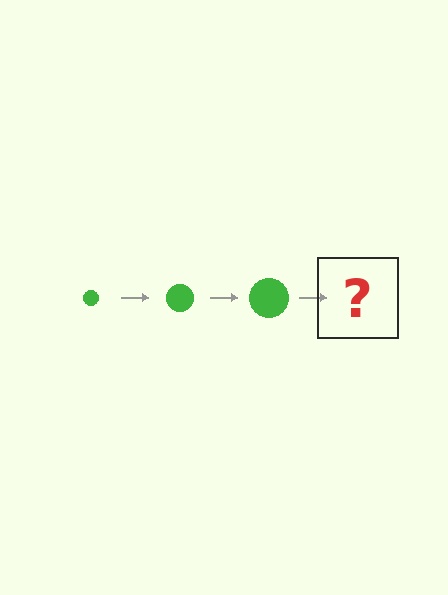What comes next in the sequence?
The next element should be a green circle, larger than the previous one.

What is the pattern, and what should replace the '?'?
The pattern is that the circle gets progressively larger each step. The '?' should be a green circle, larger than the previous one.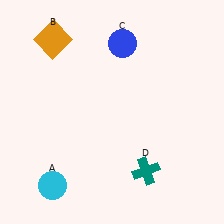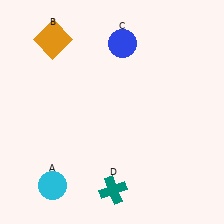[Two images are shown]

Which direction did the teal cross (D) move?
The teal cross (D) moved left.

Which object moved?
The teal cross (D) moved left.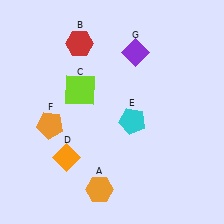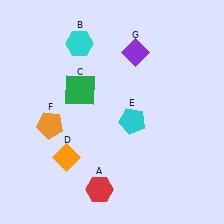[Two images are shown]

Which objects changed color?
A changed from orange to red. B changed from red to cyan. C changed from lime to green.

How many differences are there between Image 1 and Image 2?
There are 3 differences between the two images.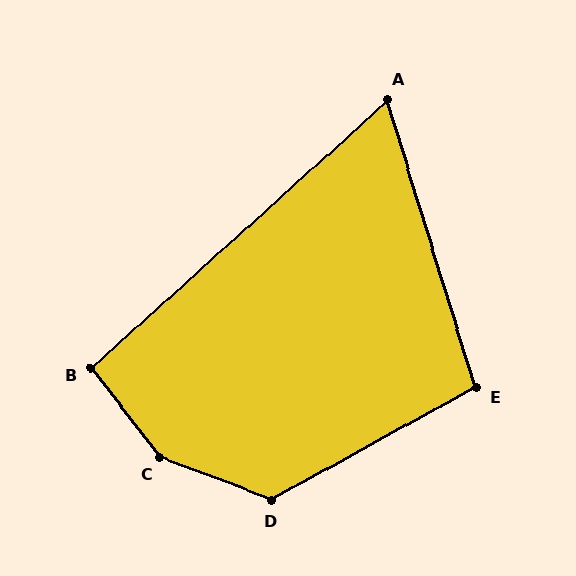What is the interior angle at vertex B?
Approximately 95 degrees (approximately right).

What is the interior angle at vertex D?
Approximately 130 degrees (obtuse).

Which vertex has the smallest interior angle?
A, at approximately 65 degrees.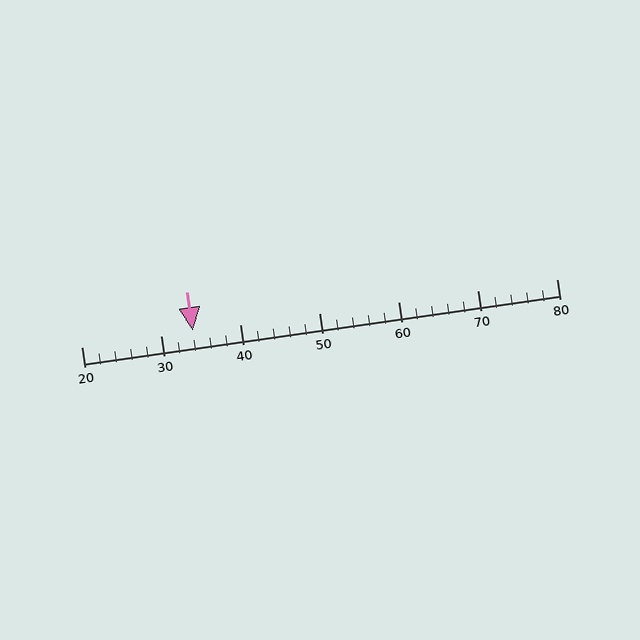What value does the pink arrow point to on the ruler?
The pink arrow points to approximately 34.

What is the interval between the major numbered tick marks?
The major tick marks are spaced 10 units apart.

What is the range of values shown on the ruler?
The ruler shows values from 20 to 80.